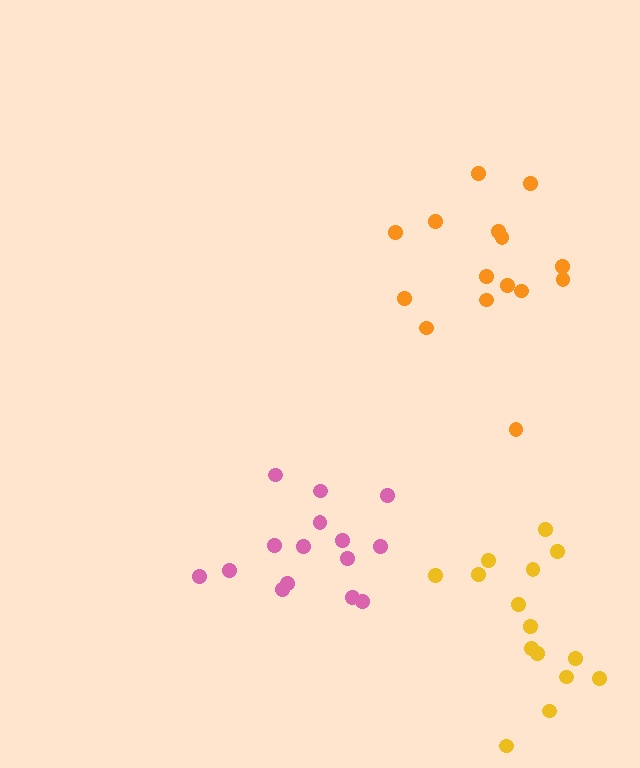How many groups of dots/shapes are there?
There are 3 groups.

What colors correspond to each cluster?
The clusters are colored: pink, orange, yellow.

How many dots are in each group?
Group 1: 15 dots, Group 2: 15 dots, Group 3: 15 dots (45 total).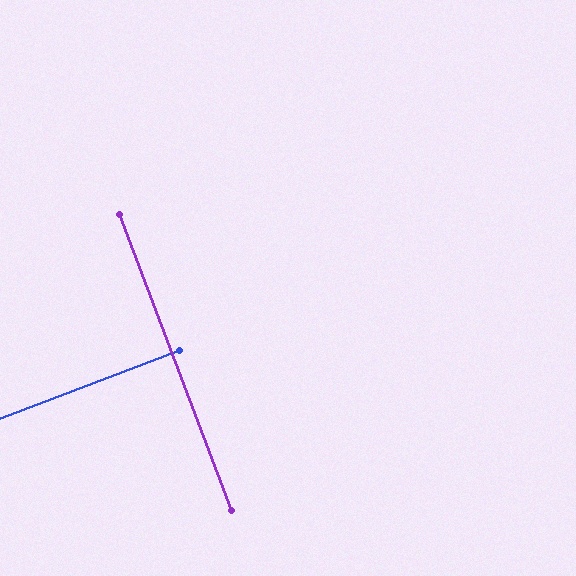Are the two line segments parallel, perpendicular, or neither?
Perpendicular — they meet at approximately 90°.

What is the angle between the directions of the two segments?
Approximately 90 degrees.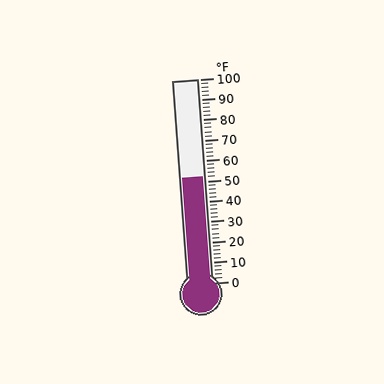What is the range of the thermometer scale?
The thermometer scale ranges from 0°F to 100°F.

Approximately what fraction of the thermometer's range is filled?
The thermometer is filled to approximately 50% of its range.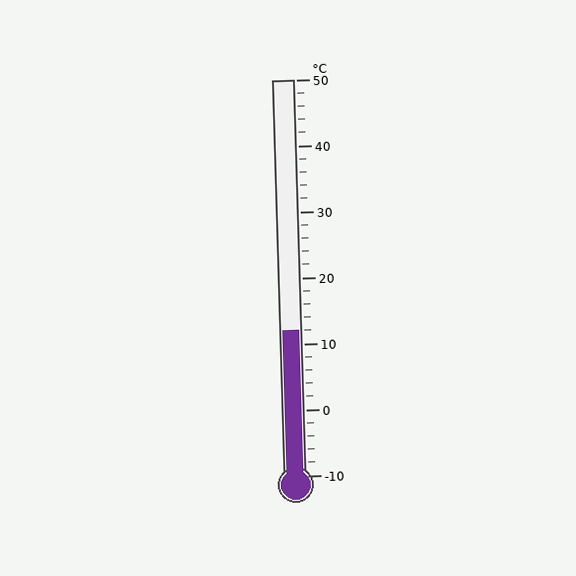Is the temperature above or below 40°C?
The temperature is below 40°C.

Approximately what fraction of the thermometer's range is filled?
The thermometer is filled to approximately 35% of its range.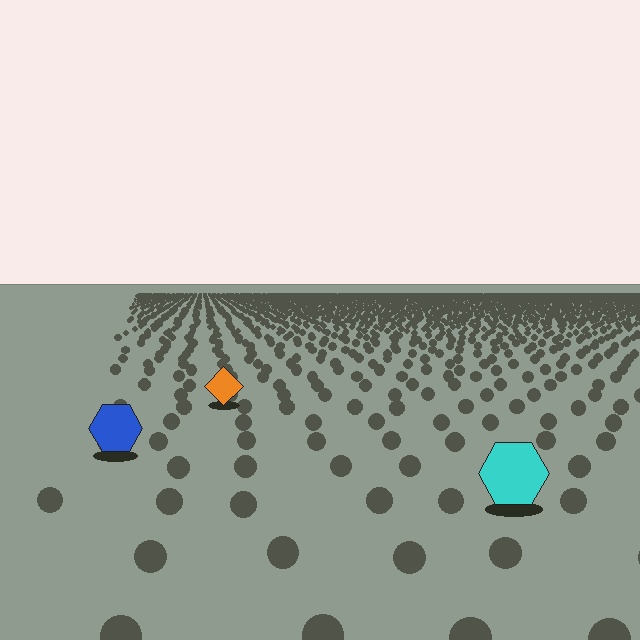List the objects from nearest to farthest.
From nearest to farthest: the cyan hexagon, the blue hexagon, the orange diamond.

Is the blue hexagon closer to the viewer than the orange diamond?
Yes. The blue hexagon is closer — you can tell from the texture gradient: the ground texture is coarser near it.